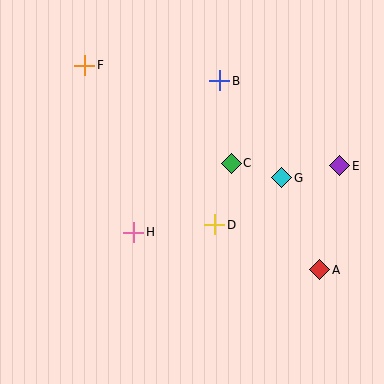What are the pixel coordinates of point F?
Point F is at (85, 65).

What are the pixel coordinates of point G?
Point G is at (282, 178).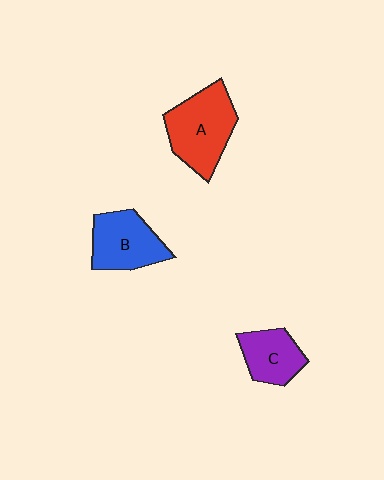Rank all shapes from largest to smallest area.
From largest to smallest: A (red), B (blue), C (purple).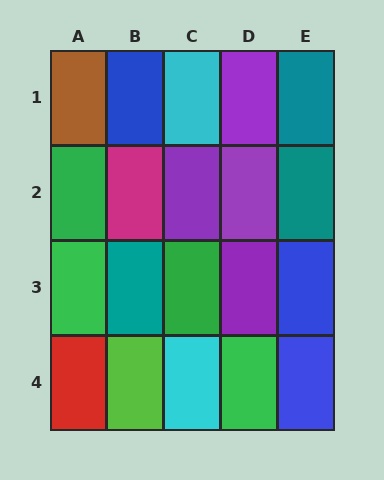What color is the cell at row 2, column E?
Teal.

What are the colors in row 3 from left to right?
Green, teal, green, purple, blue.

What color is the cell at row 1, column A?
Brown.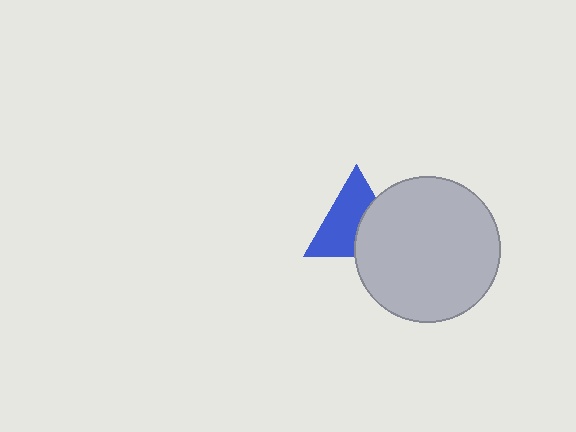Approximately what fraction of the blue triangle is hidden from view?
Roughly 40% of the blue triangle is hidden behind the light gray circle.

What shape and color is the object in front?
The object in front is a light gray circle.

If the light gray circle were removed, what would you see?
You would see the complete blue triangle.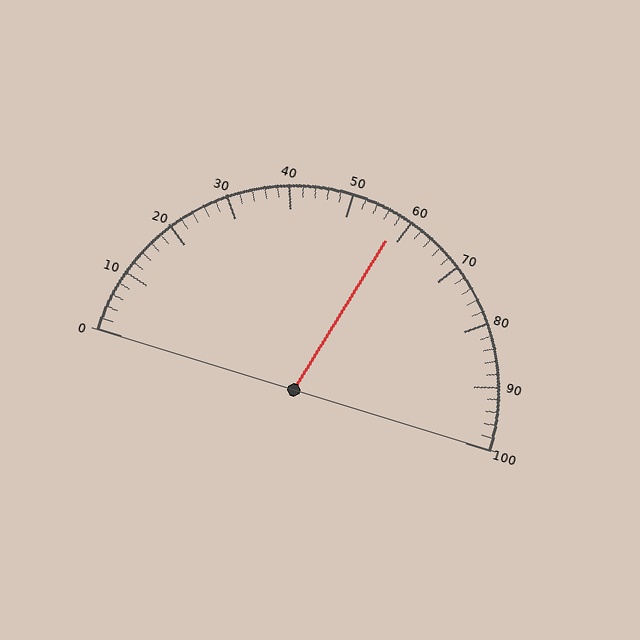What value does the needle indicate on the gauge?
The needle indicates approximately 58.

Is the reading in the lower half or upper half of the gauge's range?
The reading is in the upper half of the range (0 to 100).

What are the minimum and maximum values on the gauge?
The gauge ranges from 0 to 100.